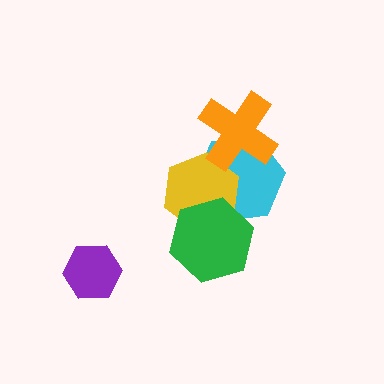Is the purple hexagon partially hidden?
No, no other shape covers it.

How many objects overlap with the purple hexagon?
0 objects overlap with the purple hexagon.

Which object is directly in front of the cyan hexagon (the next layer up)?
The yellow hexagon is directly in front of the cyan hexagon.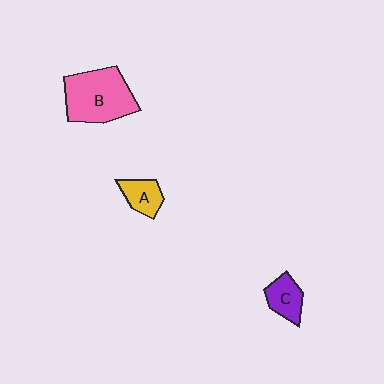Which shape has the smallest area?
Shape A (yellow).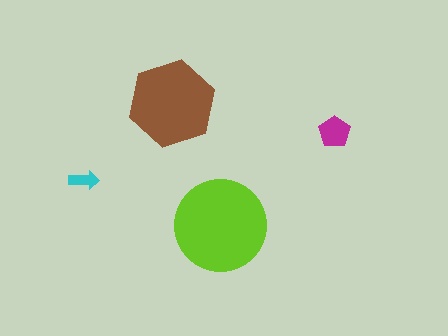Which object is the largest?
The lime circle.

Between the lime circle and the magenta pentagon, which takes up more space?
The lime circle.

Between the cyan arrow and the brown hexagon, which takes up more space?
The brown hexagon.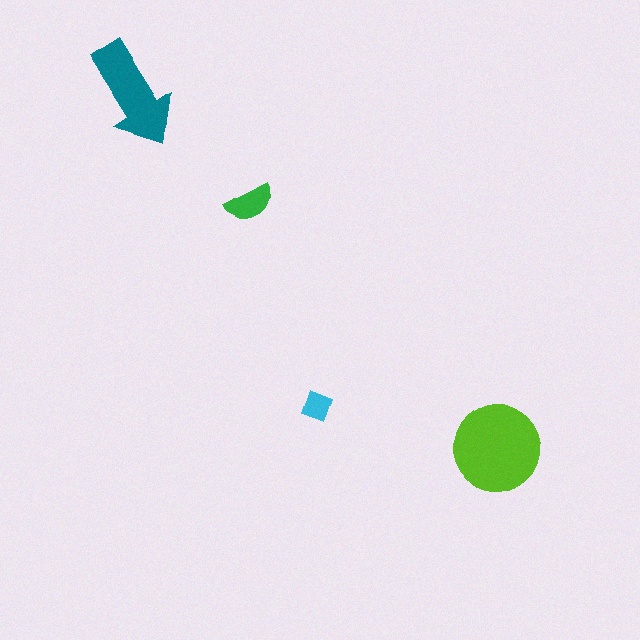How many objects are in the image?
There are 4 objects in the image.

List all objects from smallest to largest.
The cyan diamond, the green semicircle, the teal arrow, the lime circle.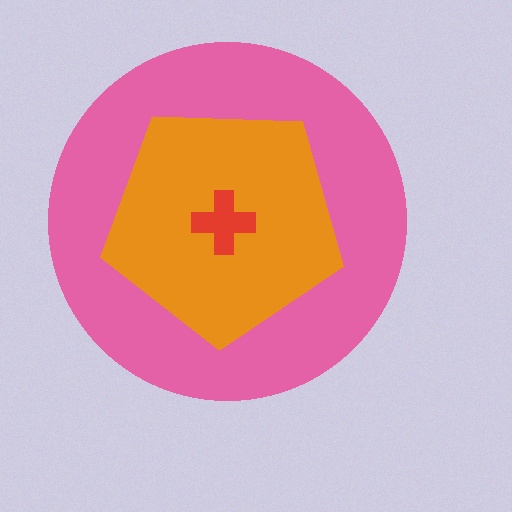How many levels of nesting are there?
3.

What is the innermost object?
The red cross.